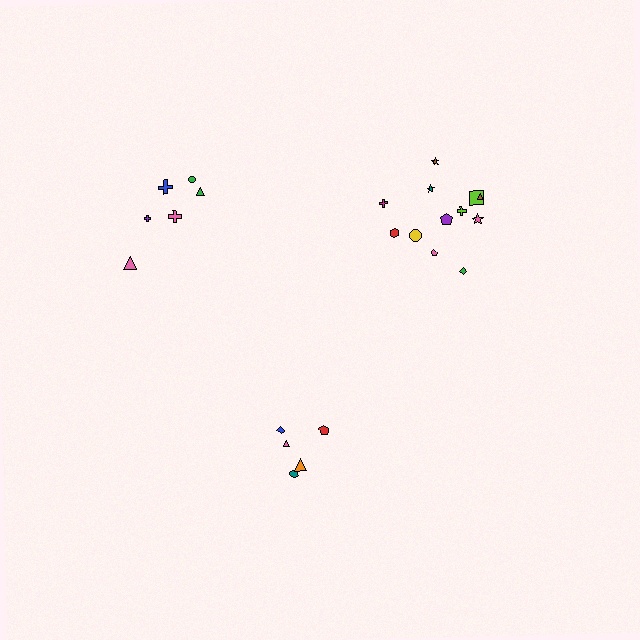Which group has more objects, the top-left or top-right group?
The top-right group.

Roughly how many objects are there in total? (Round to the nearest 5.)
Roughly 25 objects in total.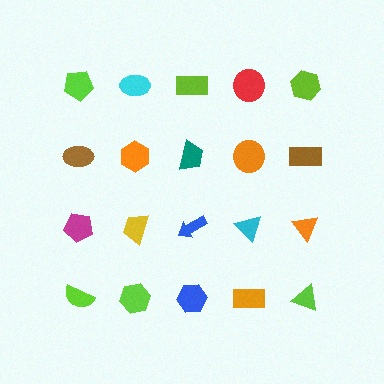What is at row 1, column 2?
A cyan ellipse.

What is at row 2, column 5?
A brown rectangle.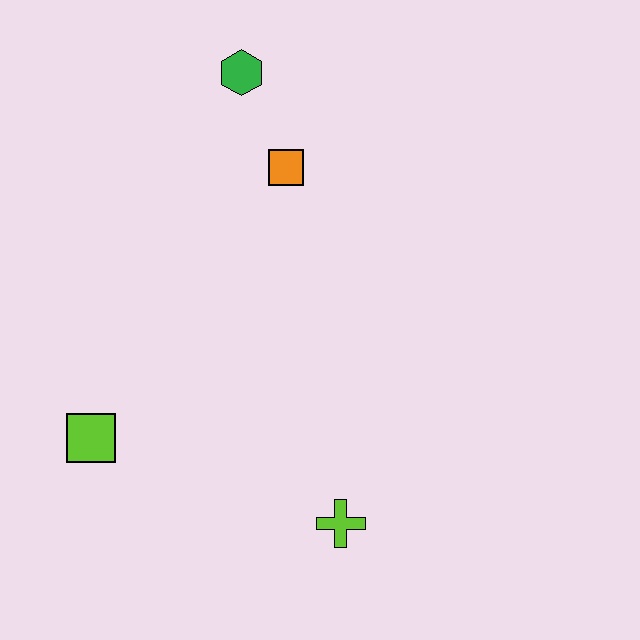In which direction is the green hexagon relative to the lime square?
The green hexagon is above the lime square.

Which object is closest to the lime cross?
The lime square is closest to the lime cross.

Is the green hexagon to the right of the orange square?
No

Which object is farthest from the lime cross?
The green hexagon is farthest from the lime cross.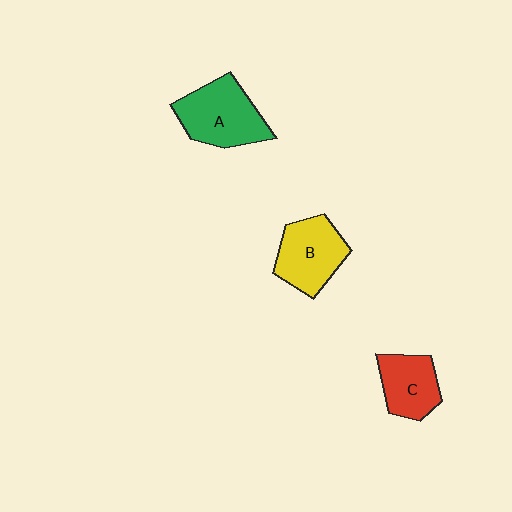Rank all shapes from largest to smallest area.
From largest to smallest: A (green), B (yellow), C (red).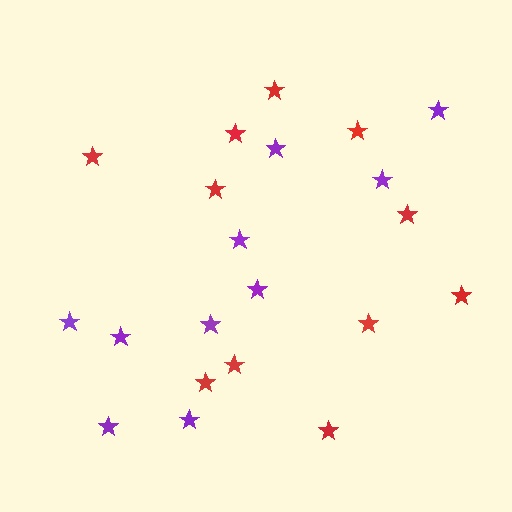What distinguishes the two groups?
There are 2 groups: one group of purple stars (10) and one group of red stars (11).